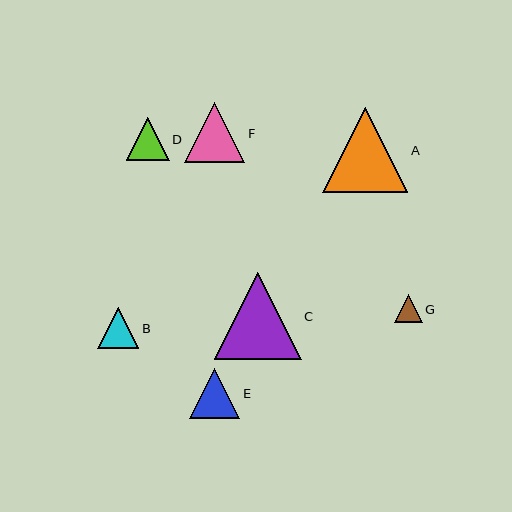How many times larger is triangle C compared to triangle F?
Triangle C is approximately 1.4 times the size of triangle F.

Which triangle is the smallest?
Triangle G is the smallest with a size of approximately 28 pixels.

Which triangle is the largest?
Triangle C is the largest with a size of approximately 87 pixels.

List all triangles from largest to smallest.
From largest to smallest: C, A, F, E, D, B, G.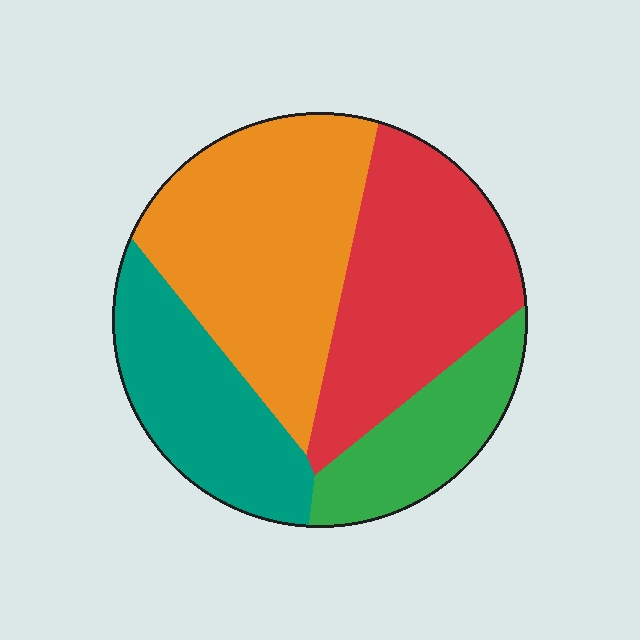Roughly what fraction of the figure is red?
Red covers 30% of the figure.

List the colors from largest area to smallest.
From largest to smallest: orange, red, teal, green.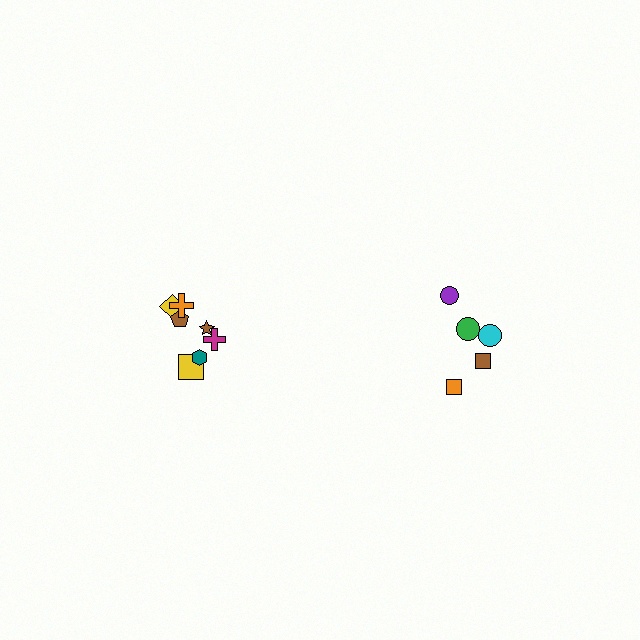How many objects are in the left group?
There are 7 objects.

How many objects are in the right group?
There are 5 objects.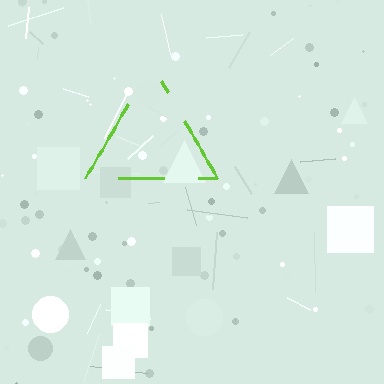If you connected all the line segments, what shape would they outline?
They would outline a triangle.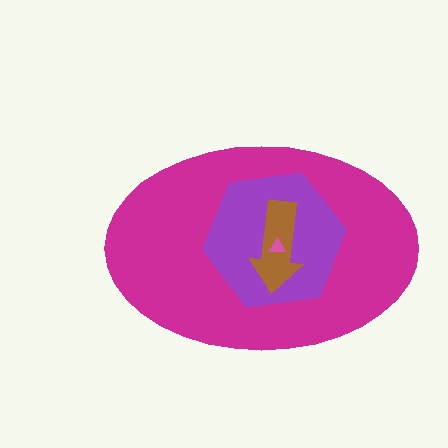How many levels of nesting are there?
4.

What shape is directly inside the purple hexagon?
The brown arrow.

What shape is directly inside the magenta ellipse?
The purple hexagon.